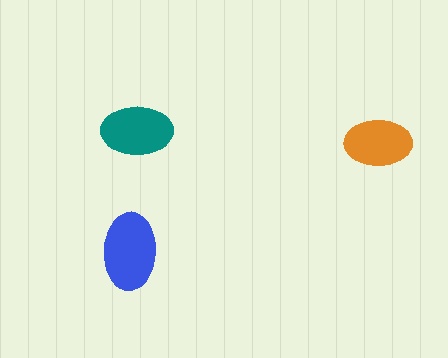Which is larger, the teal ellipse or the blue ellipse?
The blue one.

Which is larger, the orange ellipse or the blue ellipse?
The blue one.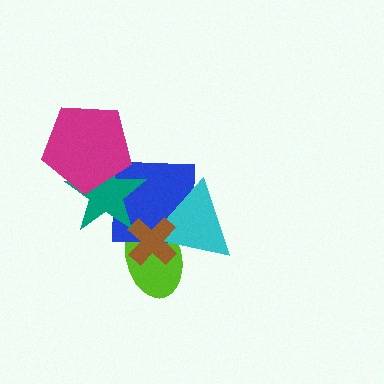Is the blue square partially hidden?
Yes, it is partially covered by another shape.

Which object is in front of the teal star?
The magenta pentagon is in front of the teal star.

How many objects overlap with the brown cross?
3 objects overlap with the brown cross.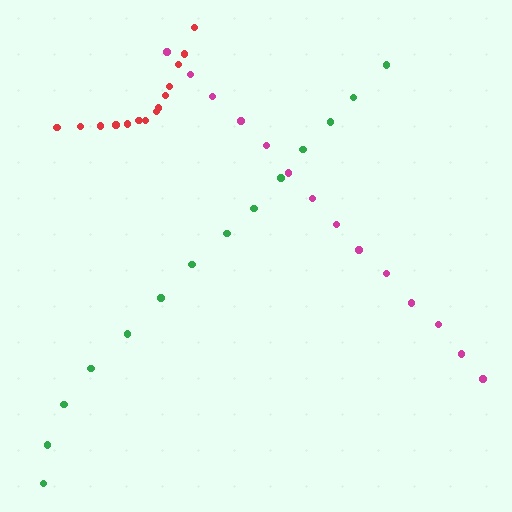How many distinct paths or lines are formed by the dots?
There are 3 distinct paths.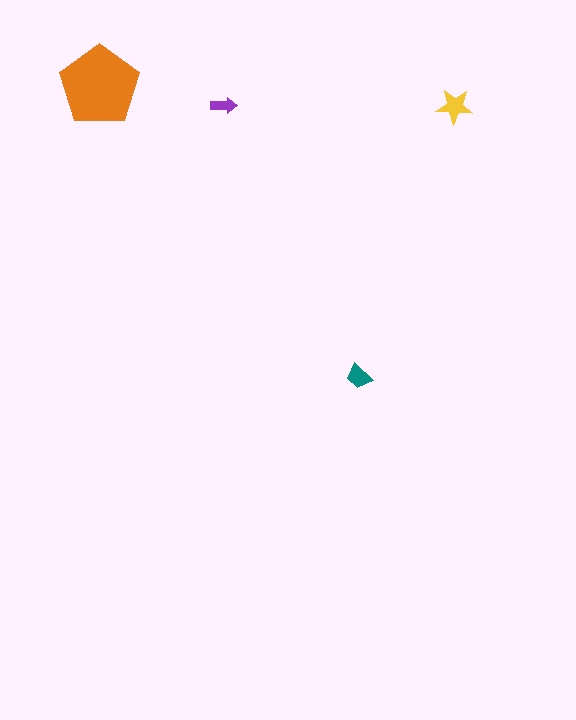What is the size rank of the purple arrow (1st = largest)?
4th.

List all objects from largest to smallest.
The orange pentagon, the yellow star, the teal trapezoid, the purple arrow.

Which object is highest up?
The orange pentagon is topmost.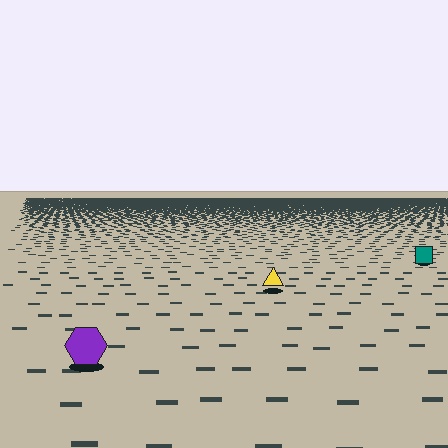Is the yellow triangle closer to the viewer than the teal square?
Yes. The yellow triangle is closer — you can tell from the texture gradient: the ground texture is coarser near it.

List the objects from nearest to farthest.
From nearest to farthest: the purple hexagon, the yellow triangle, the teal square.